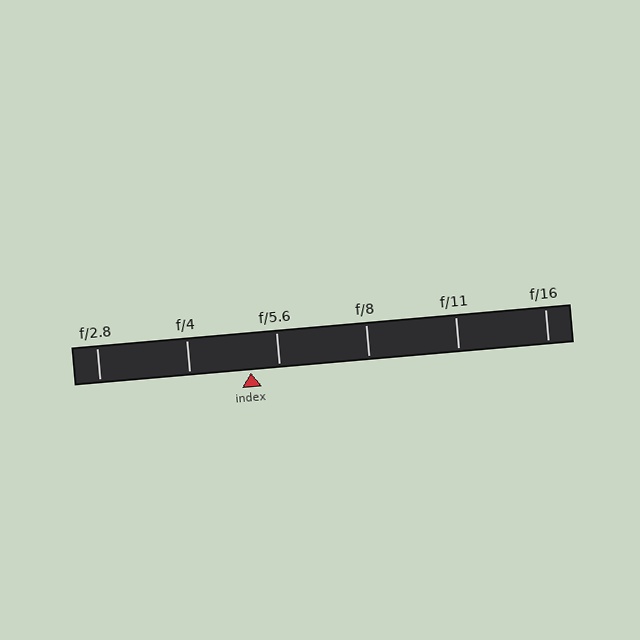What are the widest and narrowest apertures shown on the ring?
The widest aperture shown is f/2.8 and the narrowest is f/16.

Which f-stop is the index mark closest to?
The index mark is closest to f/5.6.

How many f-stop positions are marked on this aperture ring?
There are 6 f-stop positions marked.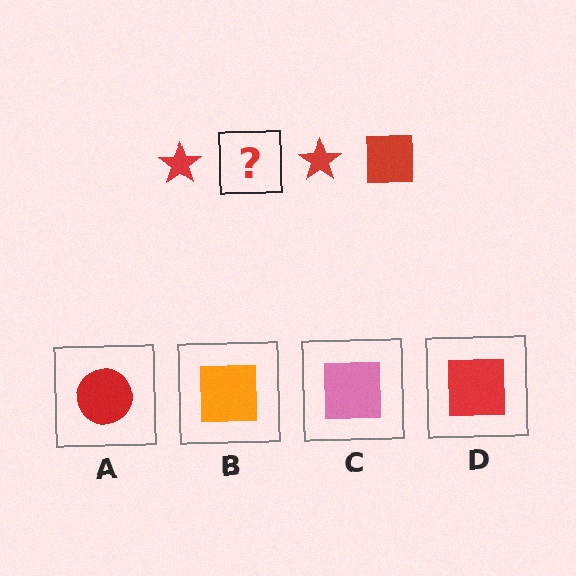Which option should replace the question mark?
Option D.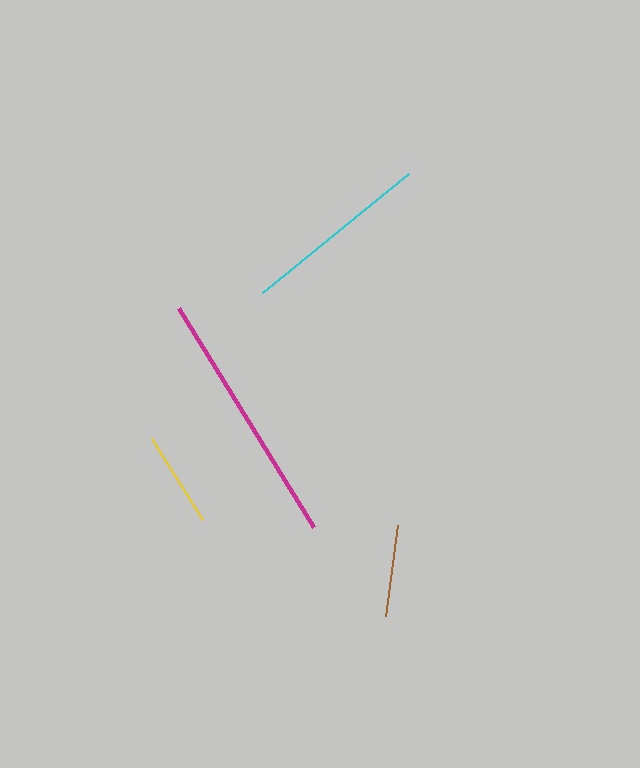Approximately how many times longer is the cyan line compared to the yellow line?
The cyan line is approximately 2.0 times the length of the yellow line.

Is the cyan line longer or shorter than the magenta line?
The magenta line is longer than the cyan line.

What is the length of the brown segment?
The brown segment is approximately 91 pixels long.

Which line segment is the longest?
The magenta line is the longest at approximately 258 pixels.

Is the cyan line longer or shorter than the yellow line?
The cyan line is longer than the yellow line.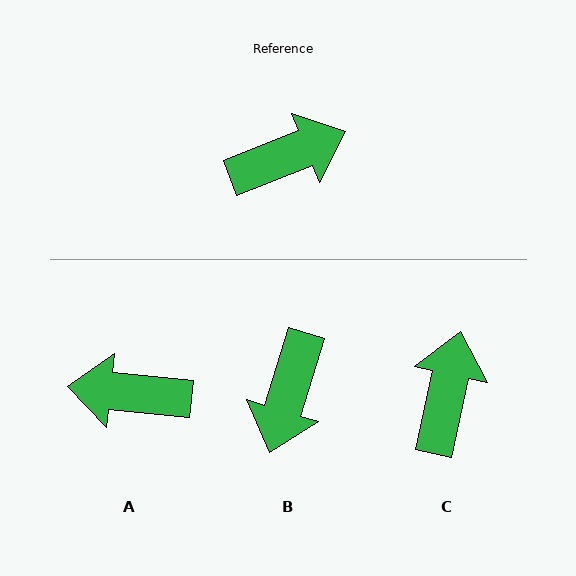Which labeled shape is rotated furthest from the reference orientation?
A, about 152 degrees away.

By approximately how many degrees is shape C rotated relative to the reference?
Approximately 56 degrees counter-clockwise.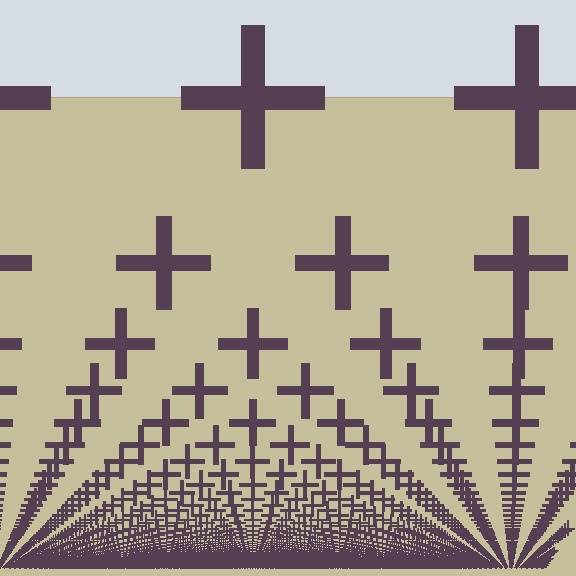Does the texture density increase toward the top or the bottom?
Density increases toward the bottom.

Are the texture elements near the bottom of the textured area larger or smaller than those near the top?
Smaller. The gradient is inverted — elements near the bottom are smaller and denser.